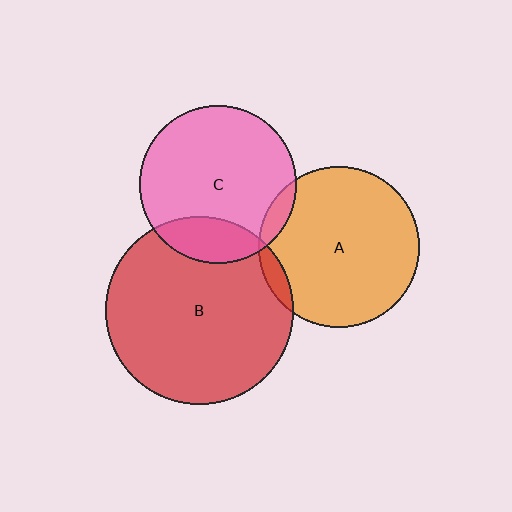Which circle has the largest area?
Circle B (red).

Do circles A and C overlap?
Yes.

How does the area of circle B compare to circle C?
Approximately 1.4 times.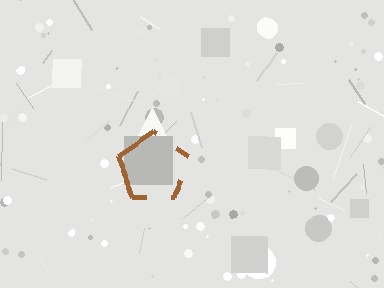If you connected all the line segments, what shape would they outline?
They would outline a pentagon.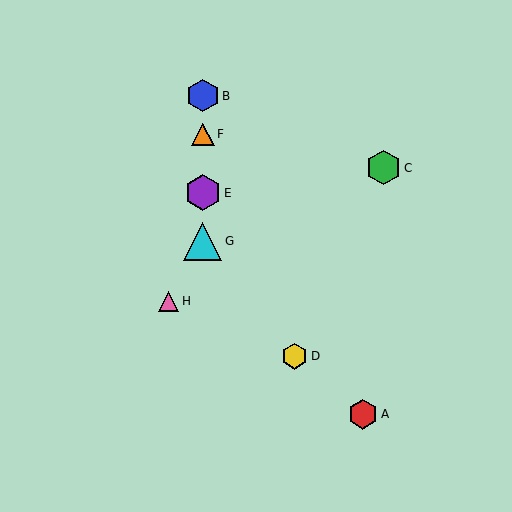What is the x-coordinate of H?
Object H is at x≈169.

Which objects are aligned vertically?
Objects B, E, F, G are aligned vertically.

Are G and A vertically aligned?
No, G is at x≈203 and A is at x≈363.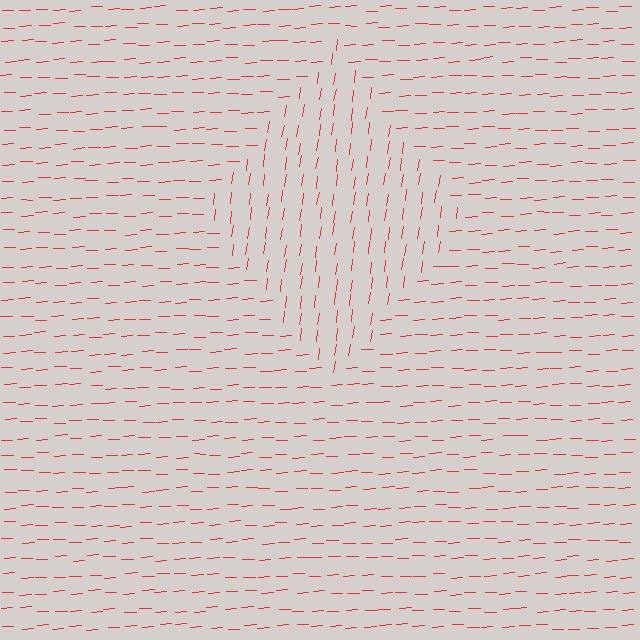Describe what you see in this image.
The image is filled with small red line segments. A diamond region in the image has lines oriented differently from the surrounding lines, creating a visible texture boundary.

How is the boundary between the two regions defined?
The boundary is defined purely by a change in line orientation (approximately 79 degrees difference). All lines are the same color and thickness.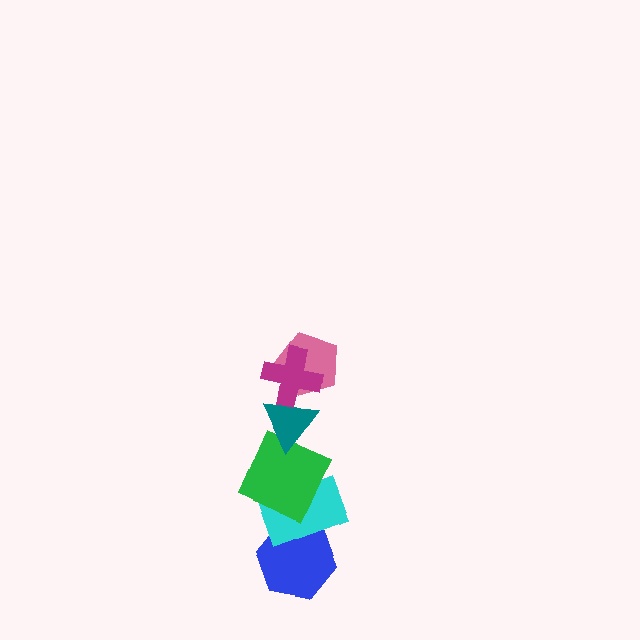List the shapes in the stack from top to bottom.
From top to bottom: the magenta cross, the pink pentagon, the teal triangle, the green square, the cyan rectangle, the blue hexagon.